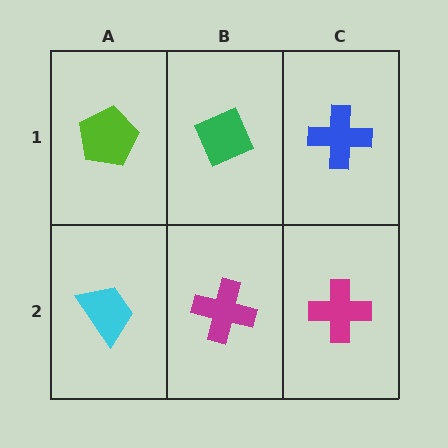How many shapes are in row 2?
3 shapes.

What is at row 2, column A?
A cyan trapezoid.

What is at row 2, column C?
A magenta cross.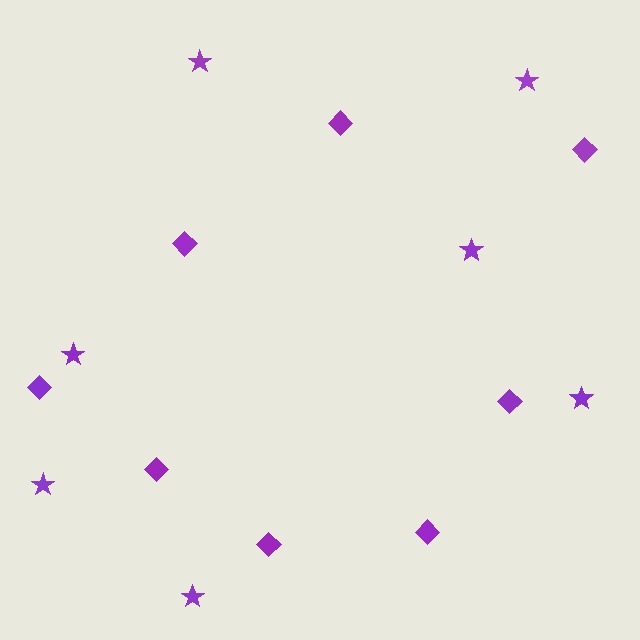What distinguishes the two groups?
There are 2 groups: one group of stars (7) and one group of diamonds (8).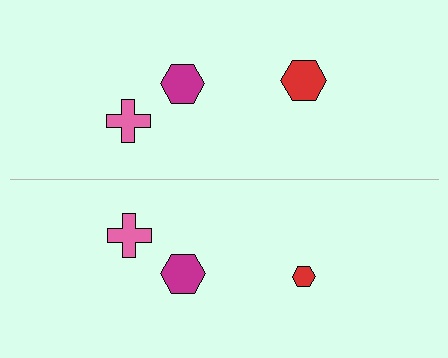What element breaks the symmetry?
The red hexagon on the bottom side has a different size than its mirror counterpart.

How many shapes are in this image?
There are 6 shapes in this image.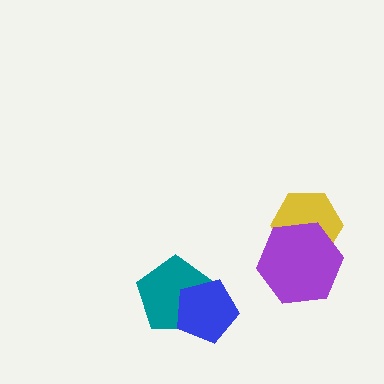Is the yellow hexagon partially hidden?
Yes, it is partially covered by another shape.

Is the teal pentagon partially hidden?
Yes, it is partially covered by another shape.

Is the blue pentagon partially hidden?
No, no other shape covers it.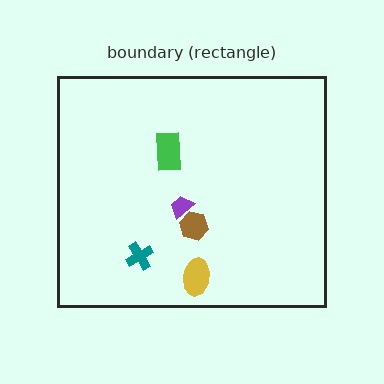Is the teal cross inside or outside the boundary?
Inside.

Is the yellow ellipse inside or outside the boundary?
Inside.